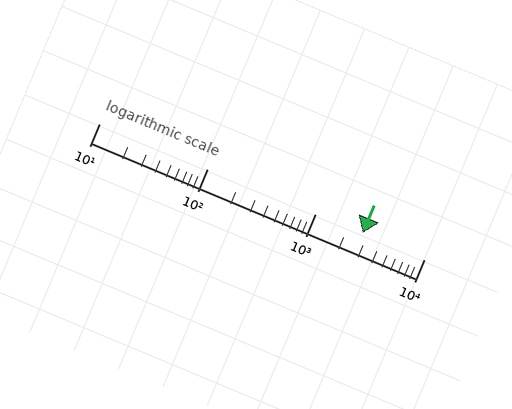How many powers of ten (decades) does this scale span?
The scale spans 3 decades, from 10 to 10000.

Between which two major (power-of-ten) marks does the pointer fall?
The pointer is between 1000 and 10000.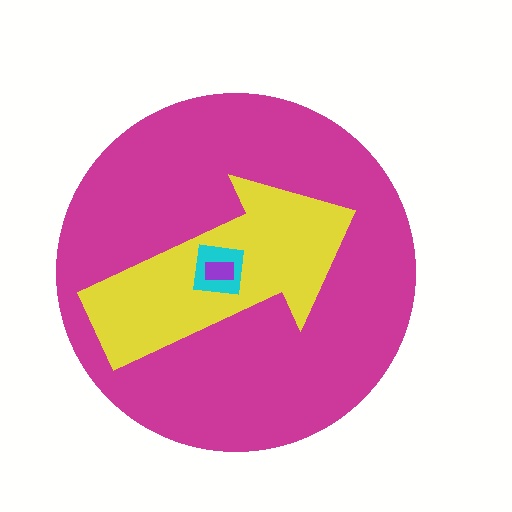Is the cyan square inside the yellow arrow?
Yes.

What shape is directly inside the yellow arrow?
The cyan square.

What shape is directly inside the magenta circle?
The yellow arrow.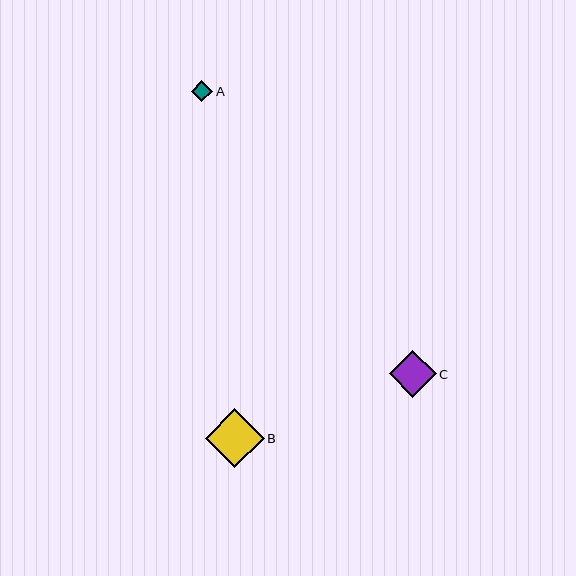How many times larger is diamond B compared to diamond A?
Diamond B is approximately 2.8 times the size of diamond A.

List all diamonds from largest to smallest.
From largest to smallest: B, C, A.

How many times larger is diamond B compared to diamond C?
Diamond B is approximately 1.3 times the size of diamond C.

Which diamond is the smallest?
Diamond A is the smallest with a size of approximately 21 pixels.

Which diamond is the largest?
Diamond B is the largest with a size of approximately 59 pixels.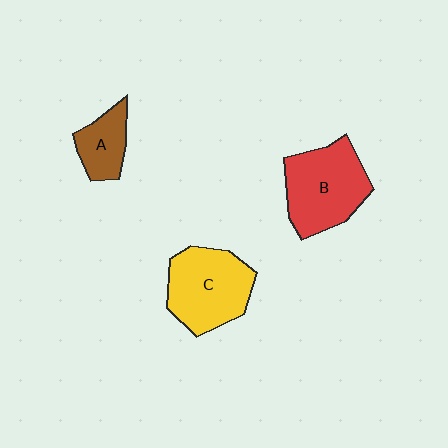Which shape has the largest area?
Shape B (red).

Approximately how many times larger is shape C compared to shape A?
Approximately 2.0 times.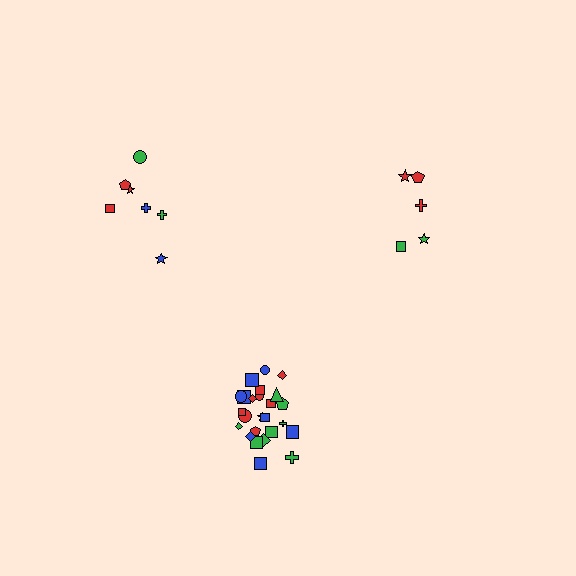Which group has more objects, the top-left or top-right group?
The top-left group.